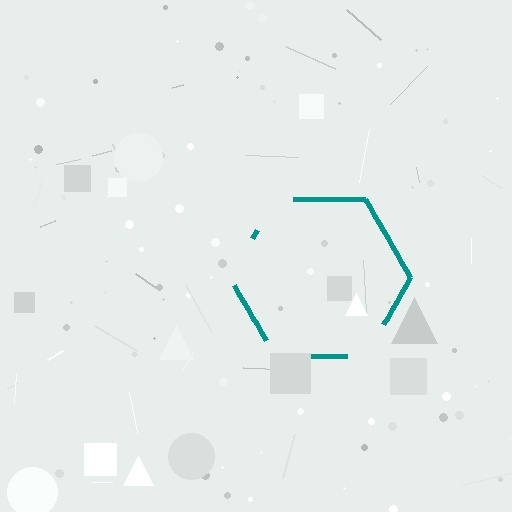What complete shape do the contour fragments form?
The contour fragments form a hexagon.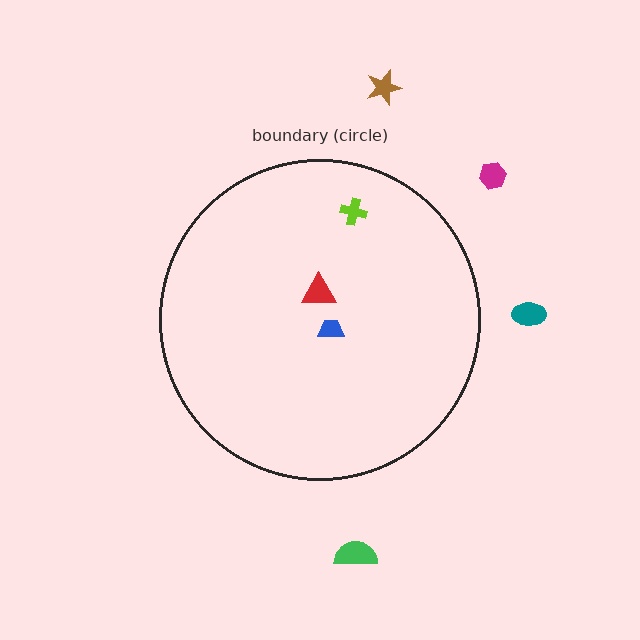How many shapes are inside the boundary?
3 inside, 4 outside.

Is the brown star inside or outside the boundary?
Outside.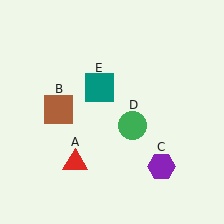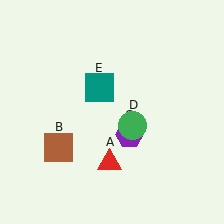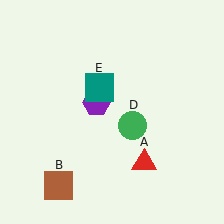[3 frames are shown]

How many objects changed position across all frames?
3 objects changed position: red triangle (object A), brown square (object B), purple hexagon (object C).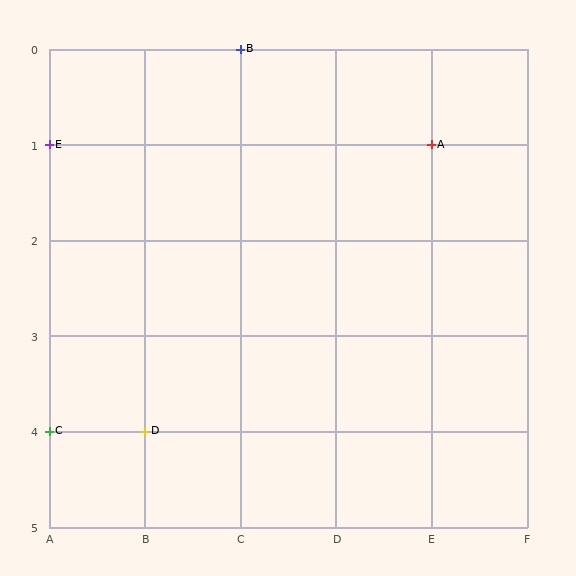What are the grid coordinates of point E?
Point E is at grid coordinates (A, 1).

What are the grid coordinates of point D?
Point D is at grid coordinates (B, 4).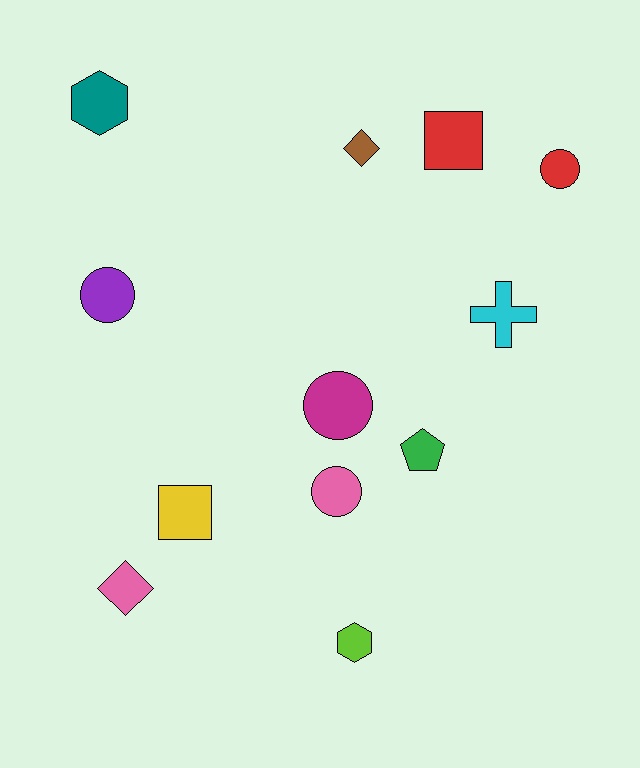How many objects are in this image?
There are 12 objects.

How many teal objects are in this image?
There is 1 teal object.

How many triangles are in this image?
There are no triangles.